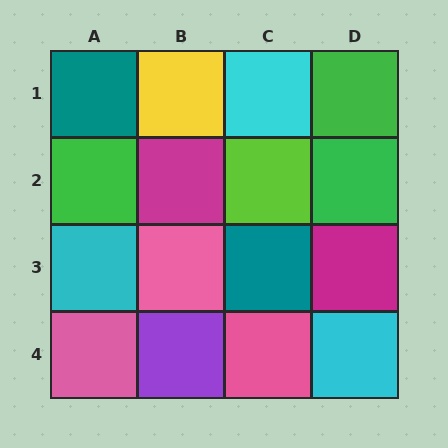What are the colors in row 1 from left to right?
Teal, yellow, cyan, green.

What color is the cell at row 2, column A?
Green.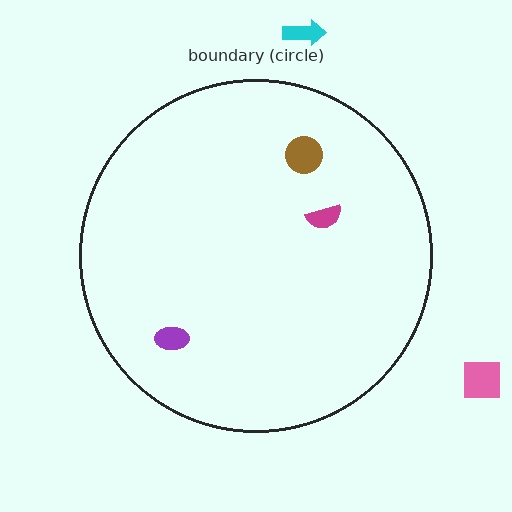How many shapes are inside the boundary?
3 inside, 2 outside.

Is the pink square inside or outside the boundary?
Outside.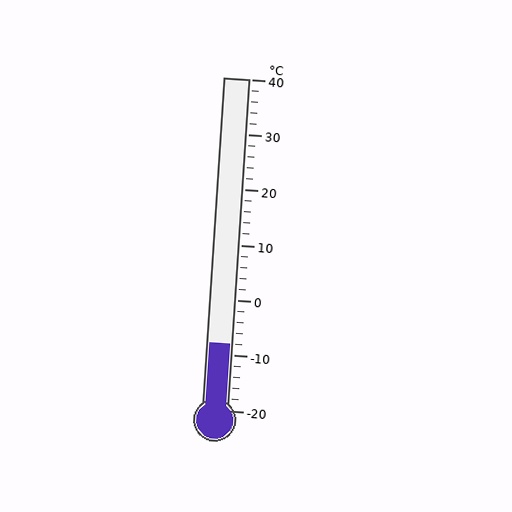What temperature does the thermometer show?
The thermometer shows approximately -8°C.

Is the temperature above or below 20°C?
The temperature is below 20°C.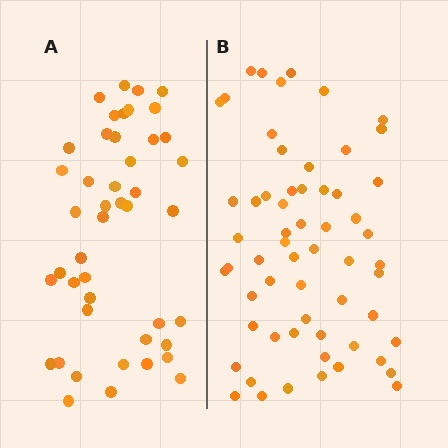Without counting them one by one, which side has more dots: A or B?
Region B (the right region) has more dots.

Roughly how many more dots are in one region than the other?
Region B has approximately 15 more dots than region A.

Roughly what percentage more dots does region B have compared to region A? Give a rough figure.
About 35% more.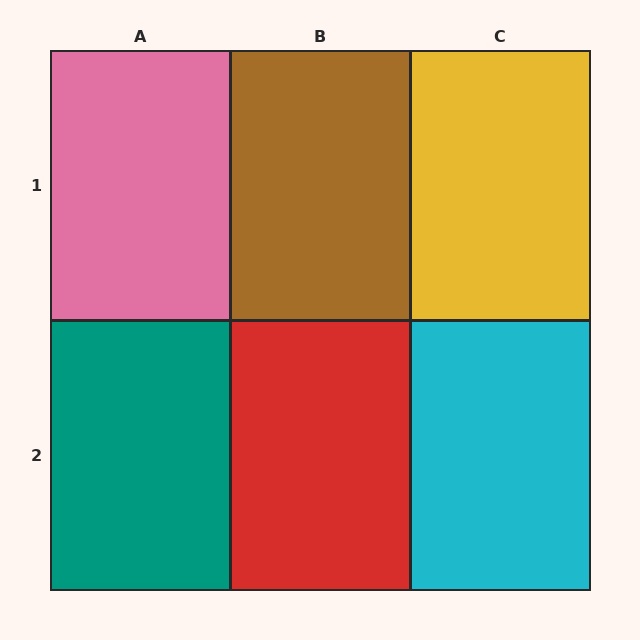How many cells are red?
1 cell is red.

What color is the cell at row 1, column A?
Pink.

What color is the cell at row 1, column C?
Yellow.